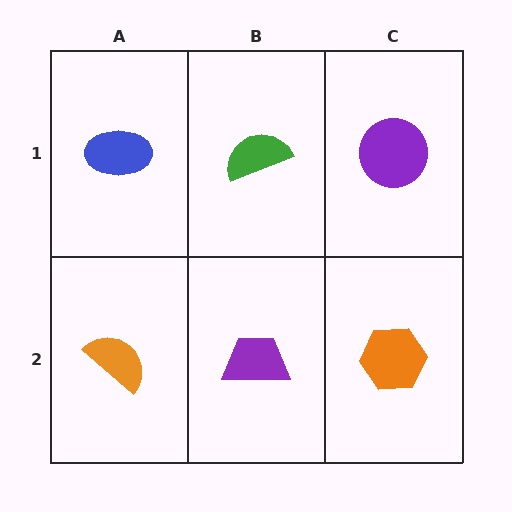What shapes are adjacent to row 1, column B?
A purple trapezoid (row 2, column B), a blue ellipse (row 1, column A), a purple circle (row 1, column C).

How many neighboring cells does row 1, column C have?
2.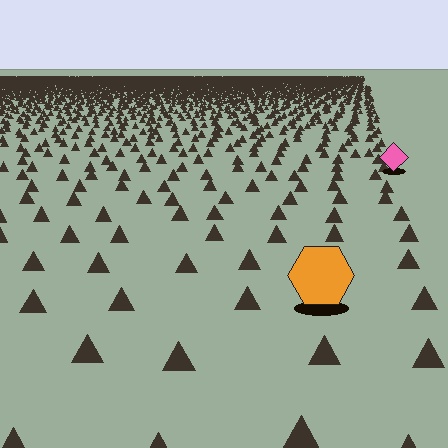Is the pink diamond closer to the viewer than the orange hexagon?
No. The orange hexagon is closer — you can tell from the texture gradient: the ground texture is coarser near it.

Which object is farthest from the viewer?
The pink diamond is farthest from the viewer. It appears smaller and the ground texture around it is denser.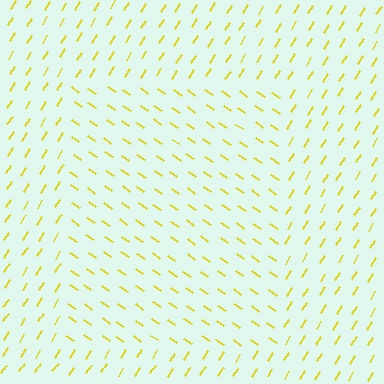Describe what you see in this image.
The image is filled with small yellow line segments. A rectangle region in the image has lines oriented differently from the surrounding lines, creating a visible texture boundary.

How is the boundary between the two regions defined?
The boundary is defined purely by a change in line orientation (approximately 87 degrees difference). All lines are the same color and thickness.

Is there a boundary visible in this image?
Yes, there is a texture boundary formed by a change in line orientation.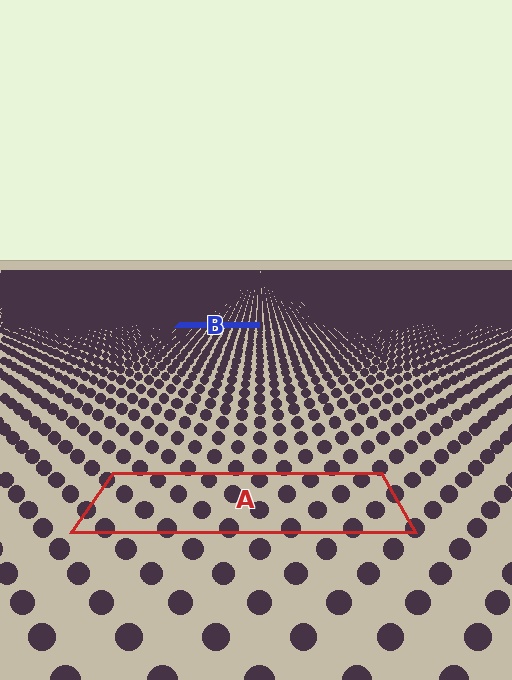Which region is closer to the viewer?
Region A is closer. The texture elements there are larger and more spread out.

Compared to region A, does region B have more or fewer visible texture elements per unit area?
Region B has more texture elements per unit area — they are packed more densely because it is farther away.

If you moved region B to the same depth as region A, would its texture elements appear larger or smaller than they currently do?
They would appear larger. At a closer depth, the same texture elements are projected at a bigger on-screen size.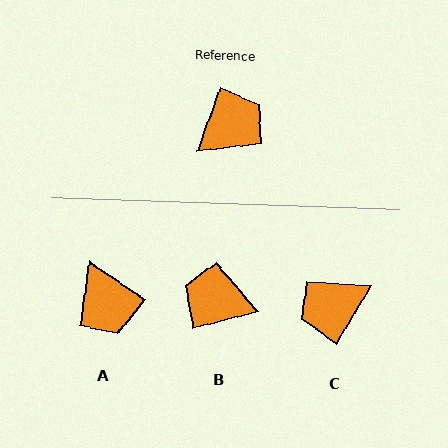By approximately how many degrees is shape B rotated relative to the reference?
Approximately 124 degrees counter-clockwise.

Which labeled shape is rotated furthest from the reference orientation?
C, about 169 degrees away.